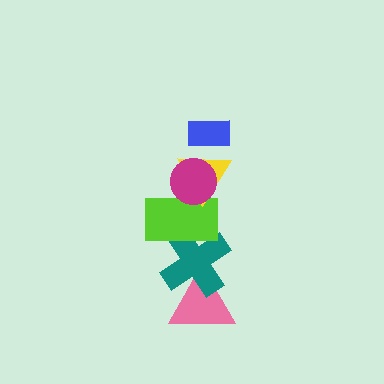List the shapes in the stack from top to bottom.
From top to bottom: the blue rectangle, the magenta circle, the yellow triangle, the lime rectangle, the teal cross, the pink triangle.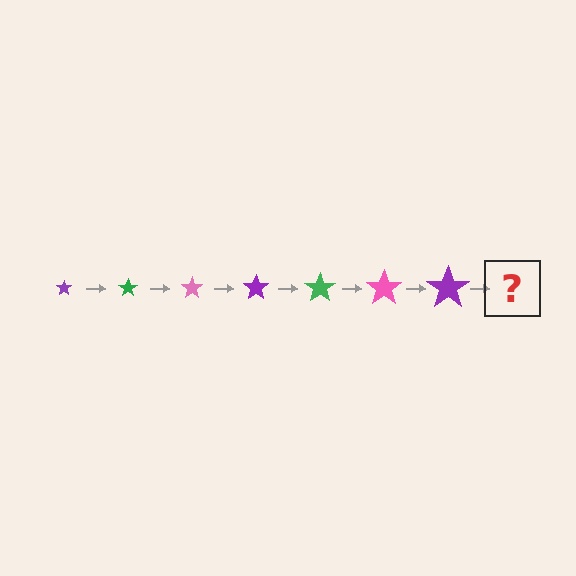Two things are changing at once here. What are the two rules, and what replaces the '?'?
The two rules are that the star grows larger each step and the color cycles through purple, green, and pink. The '?' should be a green star, larger than the previous one.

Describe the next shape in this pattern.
It should be a green star, larger than the previous one.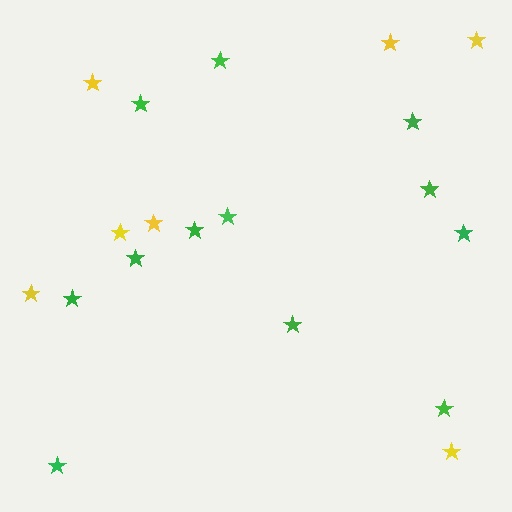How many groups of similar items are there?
There are 2 groups: one group of yellow stars (7) and one group of green stars (12).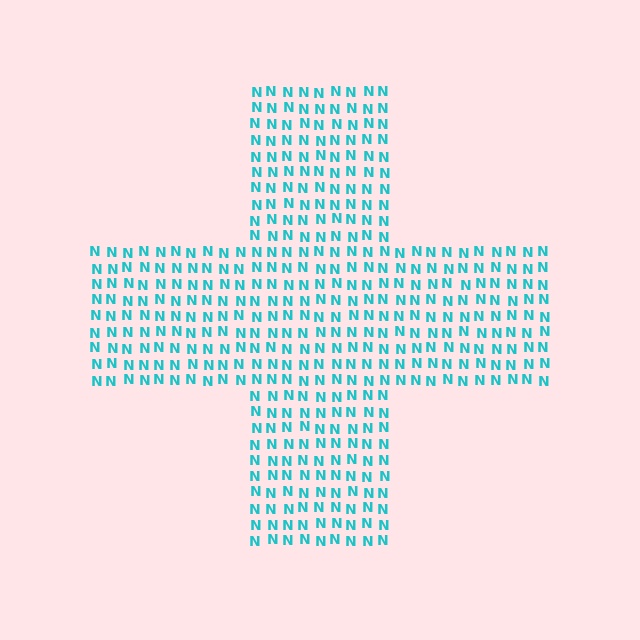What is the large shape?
The large shape is a cross.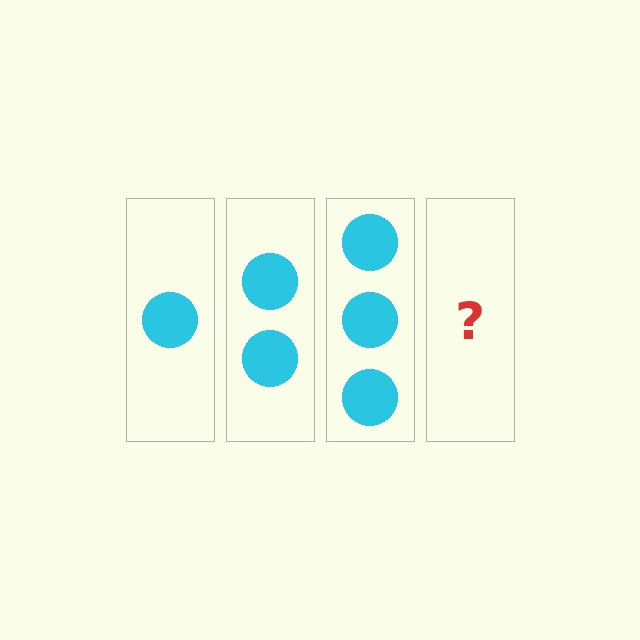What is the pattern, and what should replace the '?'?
The pattern is that each step adds one more circle. The '?' should be 4 circles.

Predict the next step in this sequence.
The next step is 4 circles.